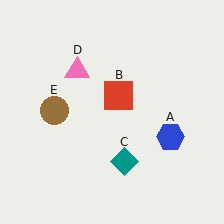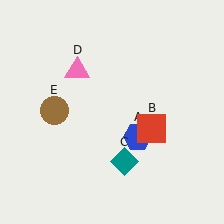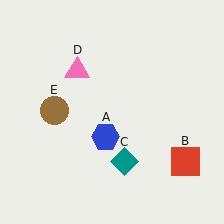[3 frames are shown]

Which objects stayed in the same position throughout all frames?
Teal diamond (object C) and pink triangle (object D) and brown circle (object E) remained stationary.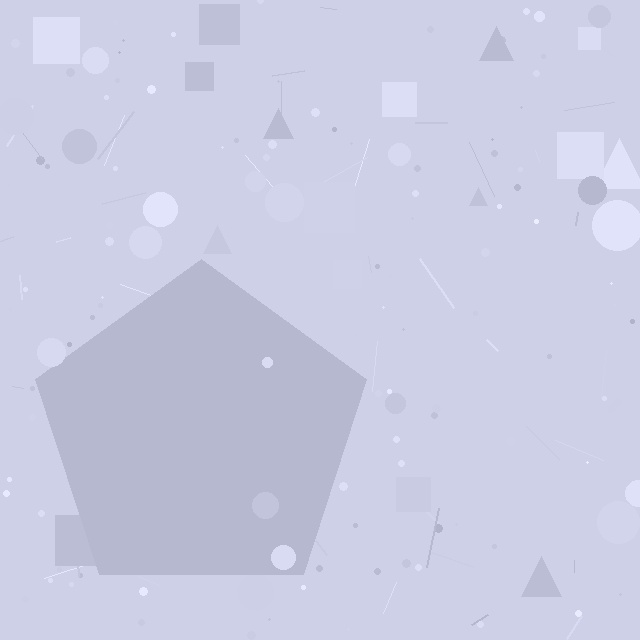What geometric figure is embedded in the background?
A pentagon is embedded in the background.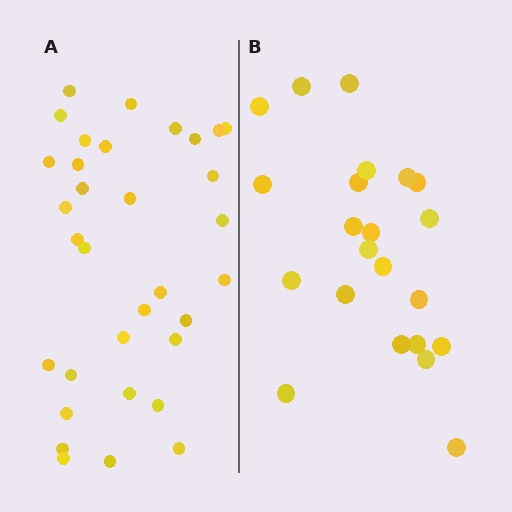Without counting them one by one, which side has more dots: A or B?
Region A (the left region) has more dots.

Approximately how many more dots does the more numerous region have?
Region A has roughly 12 or so more dots than region B.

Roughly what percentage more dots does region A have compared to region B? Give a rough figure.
About 50% more.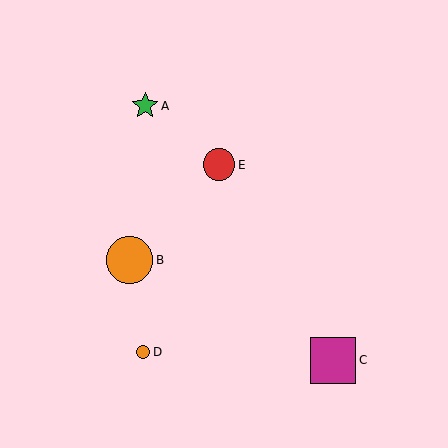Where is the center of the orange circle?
The center of the orange circle is at (129, 260).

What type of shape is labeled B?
Shape B is an orange circle.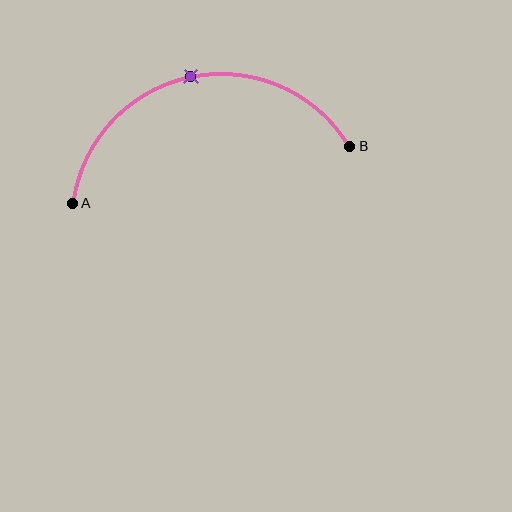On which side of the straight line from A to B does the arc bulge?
The arc bulges above the straight line connecting A and B.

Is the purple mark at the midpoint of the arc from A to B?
Yes. The purple mark lies on the arc at equal arc-length from both A and B — it is the arc midpoint.